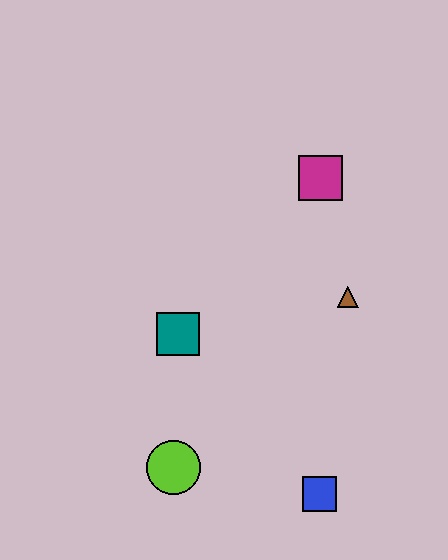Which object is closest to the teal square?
The lime circle is closest to the teal square.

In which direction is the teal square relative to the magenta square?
The teal square is below the magenta square.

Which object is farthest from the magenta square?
The lime circle is farthest from the magenta square.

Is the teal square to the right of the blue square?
No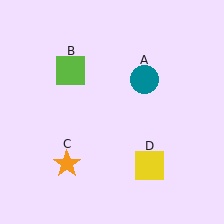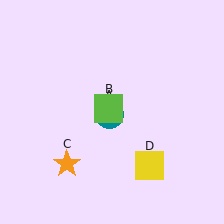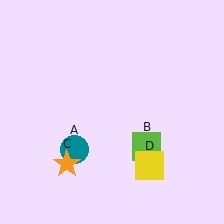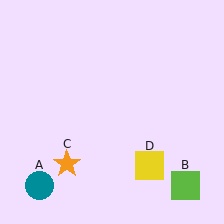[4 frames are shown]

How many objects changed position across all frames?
2 objects changed position: teal circle (object A), lime square (object B).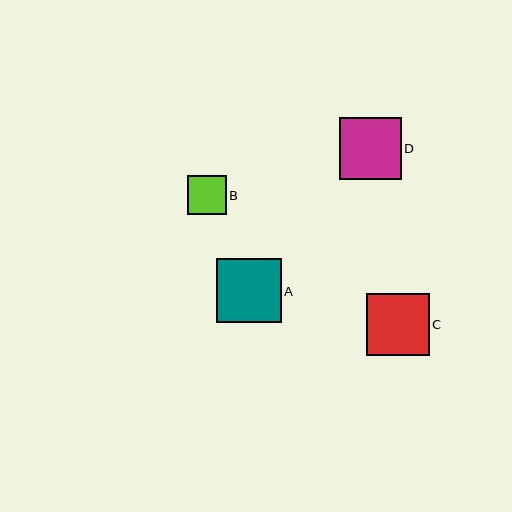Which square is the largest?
Square A is the largest with a size of approximately 65 pixels.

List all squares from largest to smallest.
From largest to smallest: A, C, D, B.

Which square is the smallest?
Square B is the smallest with a size of approximately 39 pixels.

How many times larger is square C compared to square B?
Square C is approximately 1.6 times the size of square B.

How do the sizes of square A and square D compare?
Square A and square D are approximately the same size.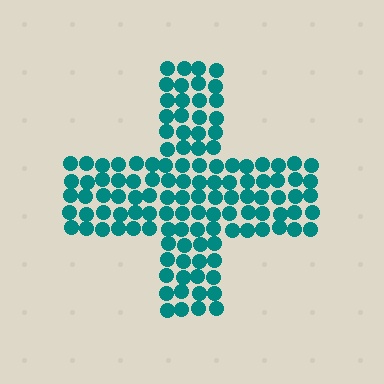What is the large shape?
The large shape is a cross.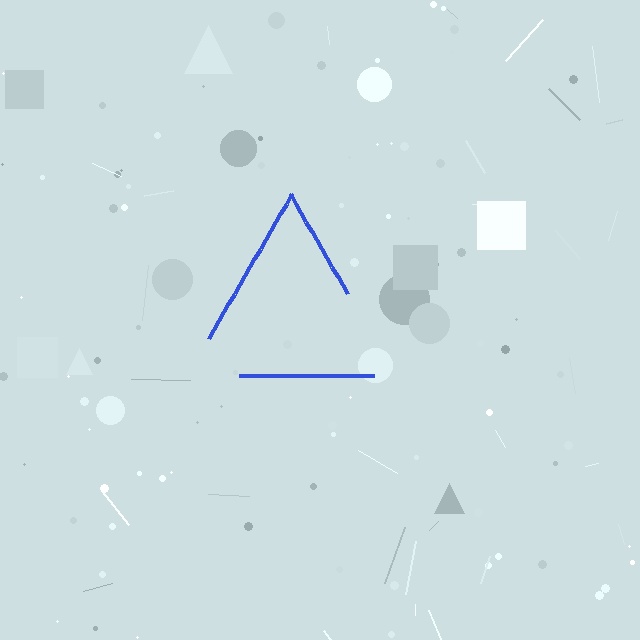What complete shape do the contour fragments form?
The contour fragments form a triangle.